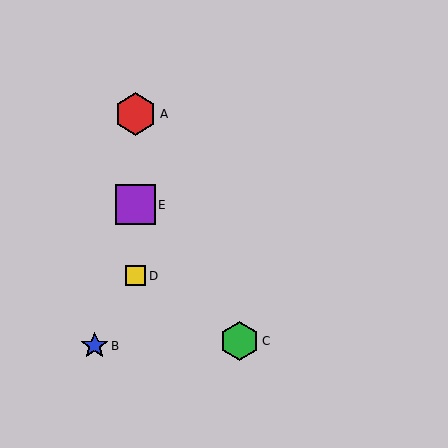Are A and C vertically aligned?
No, A is at x≈136 and C is at x≈239.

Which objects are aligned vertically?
Objects A, D, E are aligned vertically.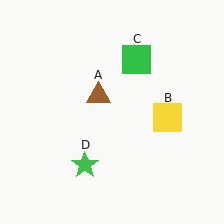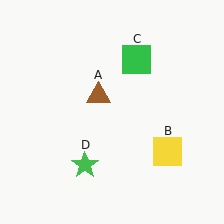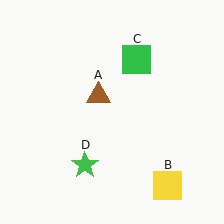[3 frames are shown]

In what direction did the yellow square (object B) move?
The yellow square (object B) moved down.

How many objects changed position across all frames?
1 object changed position: yellow square (object B).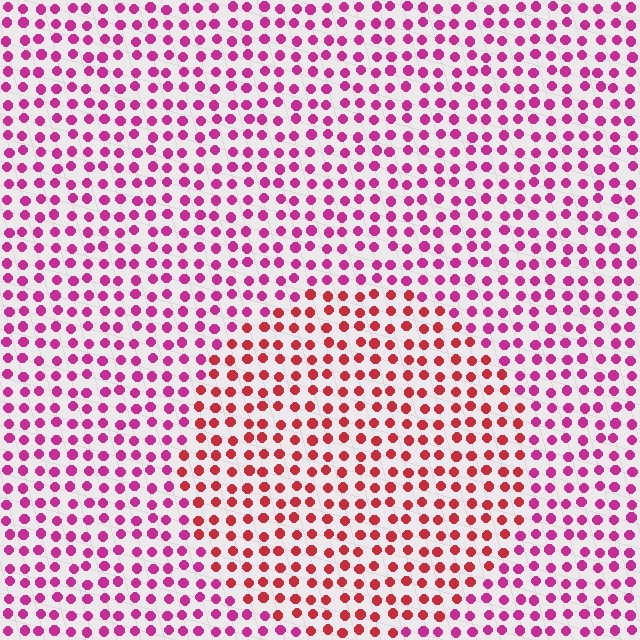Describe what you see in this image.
The image is filled with small magenta elements in a uniform arrangement. A circle-shaped region is visible where the elements are tinted to a slightly different hue, forming a subtle color boundary.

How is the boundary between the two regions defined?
The boundary is defined purely by a slight shift in hue (about 35 degrees). Spacing, size, and orientation are identical on both sides.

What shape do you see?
I see a circle.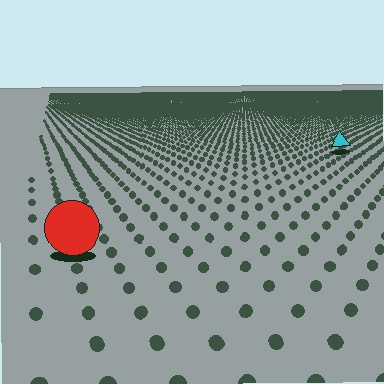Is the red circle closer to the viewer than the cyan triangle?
Yes. The red circle is closer — you can tell from the texture gradient: the ground texture is coarser near it.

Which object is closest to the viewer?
The red circle is closest. The texture marks near it are larger and more spread out.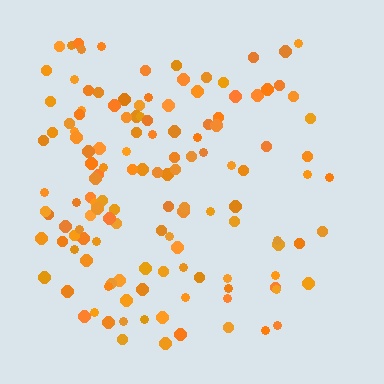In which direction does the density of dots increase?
From right to left, with the left side densest.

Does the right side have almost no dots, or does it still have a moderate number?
Still a moderate number, just noticeably fewer than the left.